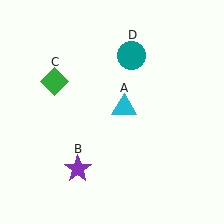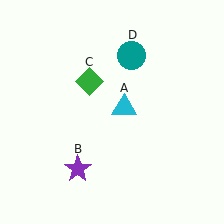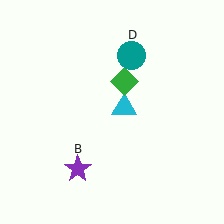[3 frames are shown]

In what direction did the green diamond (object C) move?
The green diamond (object C) moved right.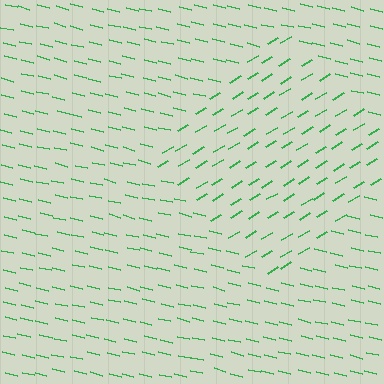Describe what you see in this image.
The image is filled with small green line segments. A diamond region in the image has lines oriented differently from the surrounding lines, creating a visible texture boundary.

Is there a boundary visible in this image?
Yes, there is a texture boundary formed by a change in line orientation.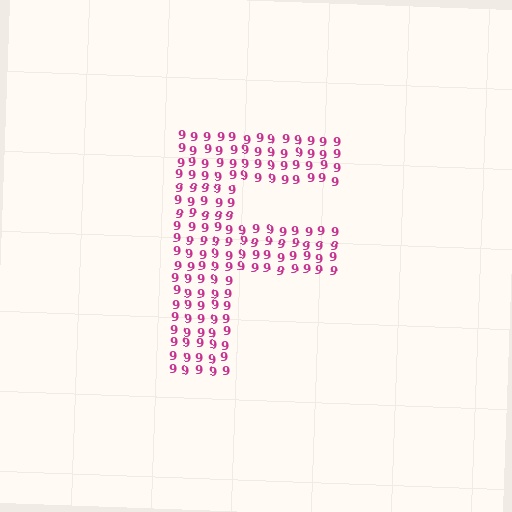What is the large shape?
The large shape is the letter F.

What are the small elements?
The small elements are digit 9's.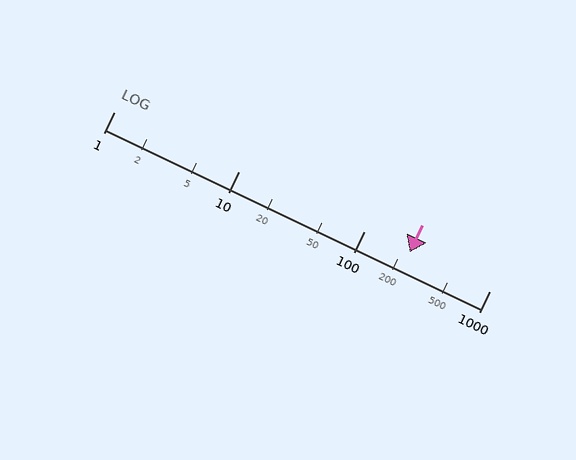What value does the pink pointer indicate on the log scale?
The pointer indicates approximately 230.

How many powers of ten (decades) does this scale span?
The scale spans 3 decades, from 1 to 1000.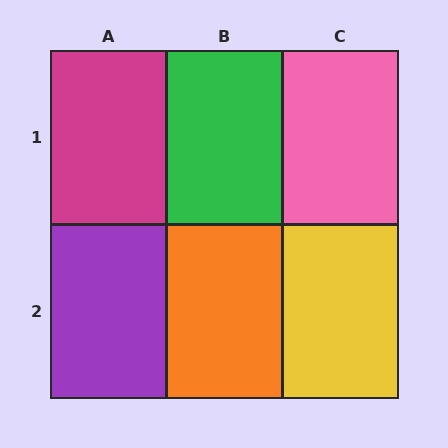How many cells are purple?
1 cell is purple.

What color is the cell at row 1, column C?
Pink.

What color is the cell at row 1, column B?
Green.